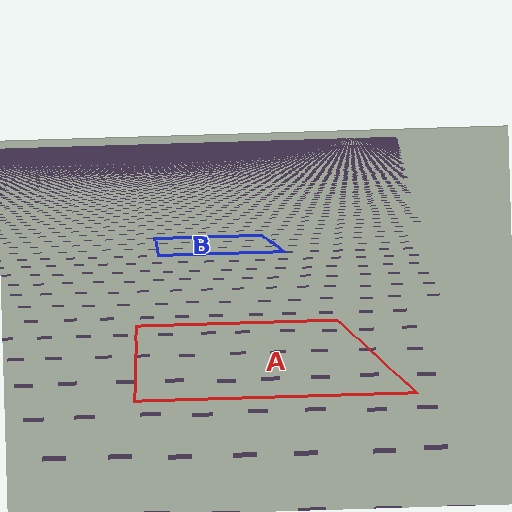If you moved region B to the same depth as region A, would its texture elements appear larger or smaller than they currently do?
They would appear larger. At a closer depth, the same texture elements are projected at a bigger on-screen size.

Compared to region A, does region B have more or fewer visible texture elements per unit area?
Region B has more texture elements per unit area — they are packed more densely because it is farther away.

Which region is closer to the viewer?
Region A is closer. The texture elements there are larger and more spread out.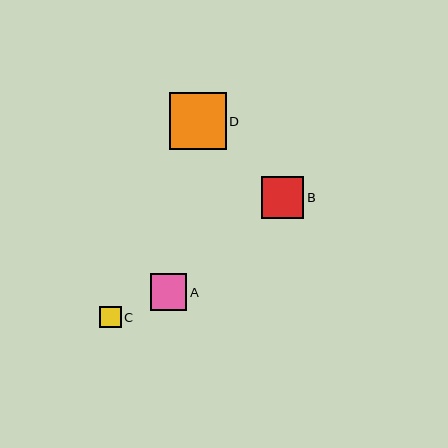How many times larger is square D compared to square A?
Square D is approximately 1.6 times the size of square A.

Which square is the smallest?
Square C is the smallest with a size of approximately 21 pixels.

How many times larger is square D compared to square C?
Square D is approximately 2.7 times the size of square C.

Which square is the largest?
Square D is the largest with a size of approximately 57 pixels.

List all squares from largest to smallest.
From largest to smallest: D, B, A, C.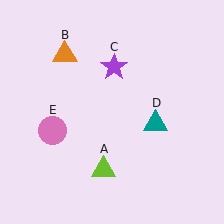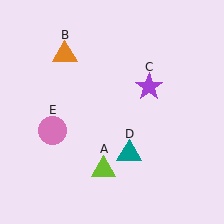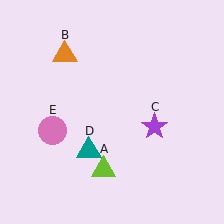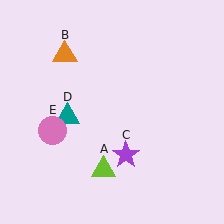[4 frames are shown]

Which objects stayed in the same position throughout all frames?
Lime triangle (object A) and orange triangle (object B) and pink circle (object E) remained stationary.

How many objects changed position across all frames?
2 objects changed position: purple star (object C), teal triangle (object D).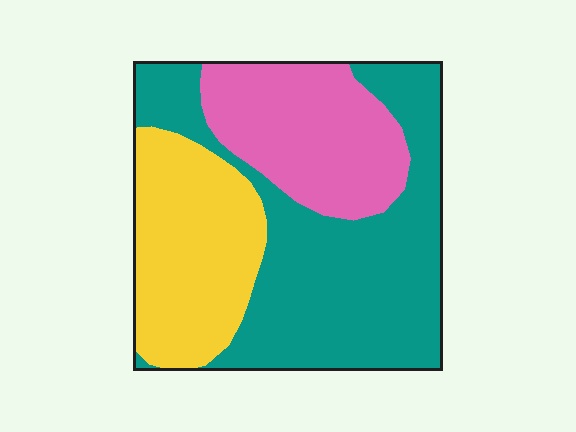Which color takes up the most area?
Teal, at roughly 50%.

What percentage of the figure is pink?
Pink covers around 25% of the figure.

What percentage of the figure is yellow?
Yellow takes up between a quarter and a half of the figure.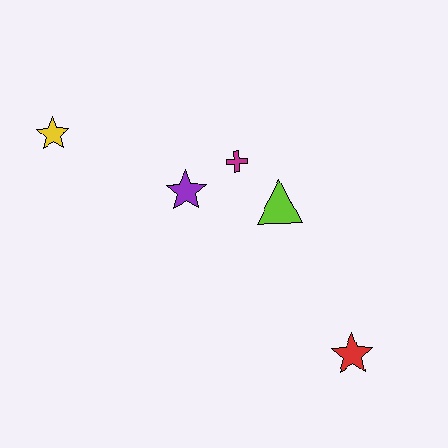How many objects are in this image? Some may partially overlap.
There are 5 objects.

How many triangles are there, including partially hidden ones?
There is 1 triangle.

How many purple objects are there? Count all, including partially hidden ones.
There is 1 purple object.